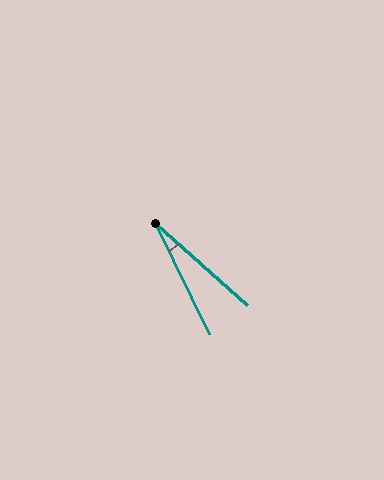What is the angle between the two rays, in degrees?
Approximately 22 degrees.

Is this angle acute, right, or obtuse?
It is acute.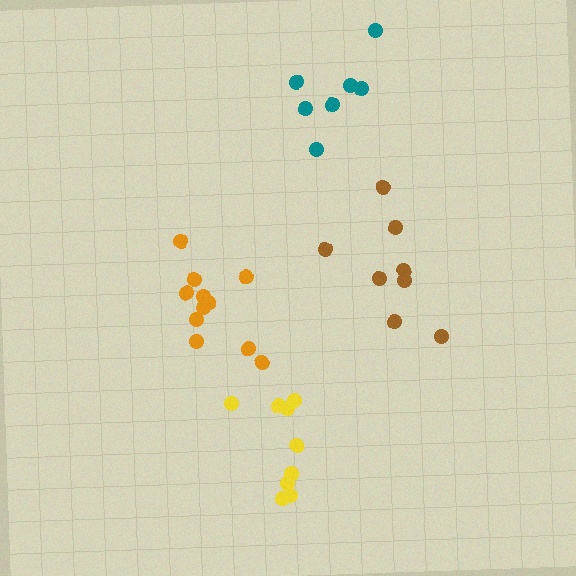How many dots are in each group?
Group 1: 9 dots, Group 2: 7 dots, Group 3: 8 dots, Group 4: 11 dots (35 total).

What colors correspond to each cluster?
The clusters are colored: yellow, teal, brown, orange.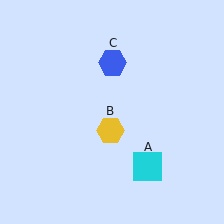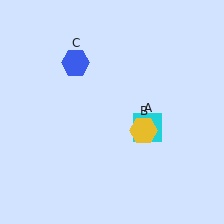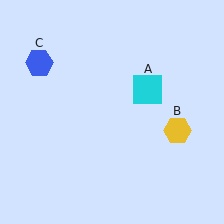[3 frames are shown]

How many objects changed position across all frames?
3 objects changed position: cyan square (object A), yellow hexagon (object B), blue hexagon (object C).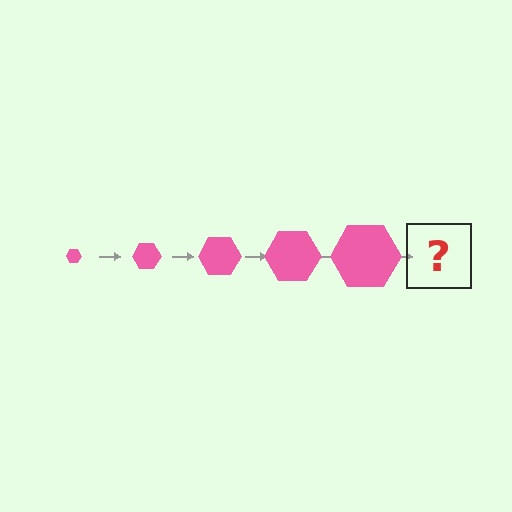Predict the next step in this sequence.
The next step is a pink hexagon, larger than the previous one.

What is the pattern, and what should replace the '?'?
The pattern is that the hexagon gets progressively larger each step. The '?' should be a pink hexagon, larger than the previous one.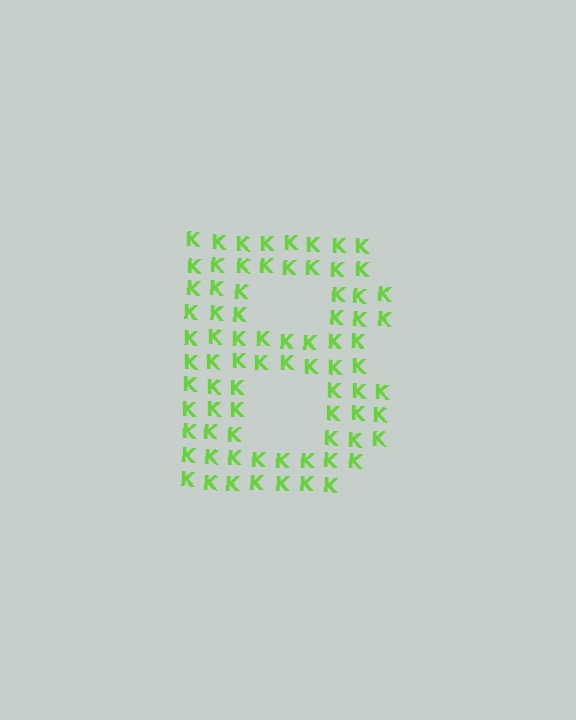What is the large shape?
The large shape is the letter B.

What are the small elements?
The small elements are letter K's.